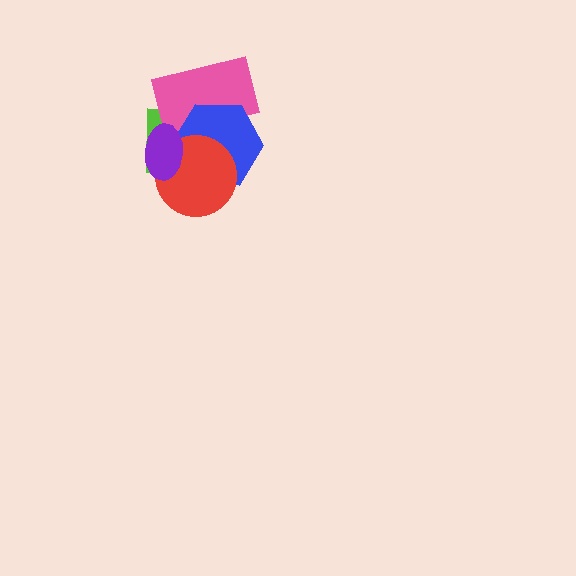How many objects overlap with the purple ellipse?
3 objects overlap with the purple ellipse.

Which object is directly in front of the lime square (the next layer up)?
The pink rectangle is directly in front of the lime square.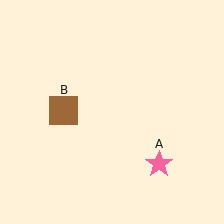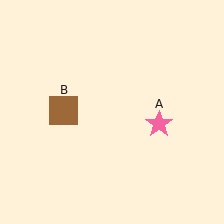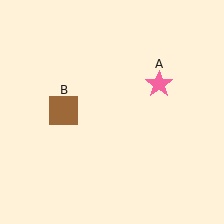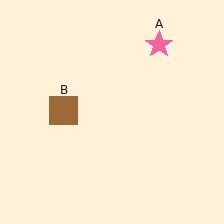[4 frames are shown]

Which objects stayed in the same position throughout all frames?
Brown square (object B) remained stationary.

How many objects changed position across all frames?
1 object changed position: pink star (object A).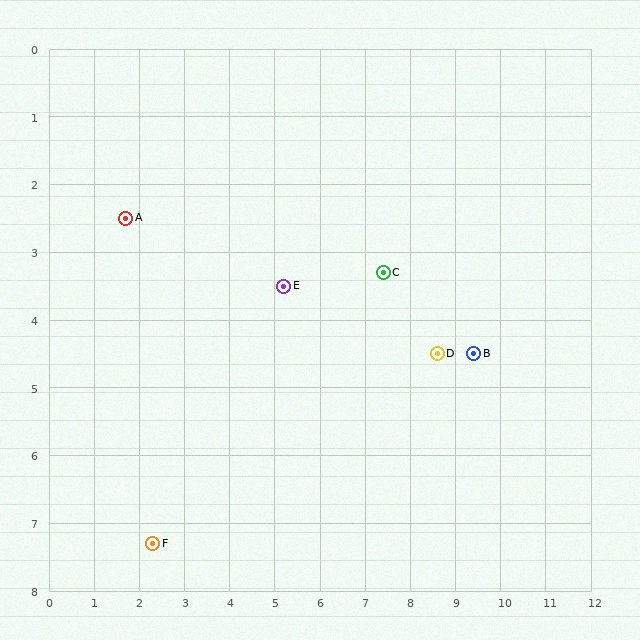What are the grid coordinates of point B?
Point B is at approximately (9.4, 4.5).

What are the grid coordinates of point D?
Point D is at approximately (8.6, 4.5).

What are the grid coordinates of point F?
Point F is at approximately (2.3, 7.3).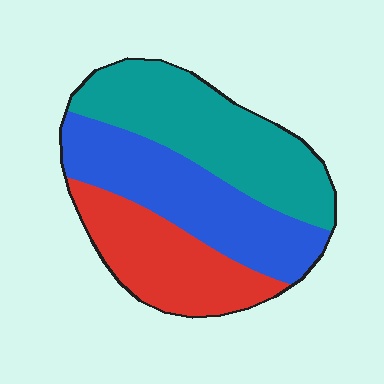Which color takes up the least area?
Red, at roughly 25%.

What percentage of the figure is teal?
Teal takes up between a third and a half of the figure.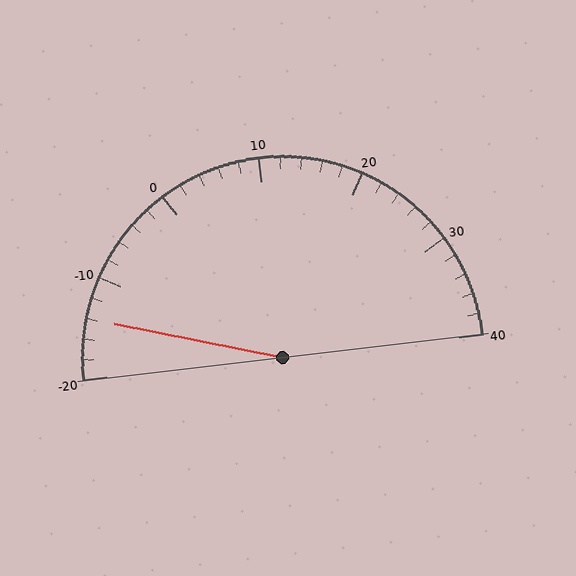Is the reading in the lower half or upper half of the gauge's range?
The reading is in the lower half of the range (-20 to 40).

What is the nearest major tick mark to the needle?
The nearest major tick mark is -10.